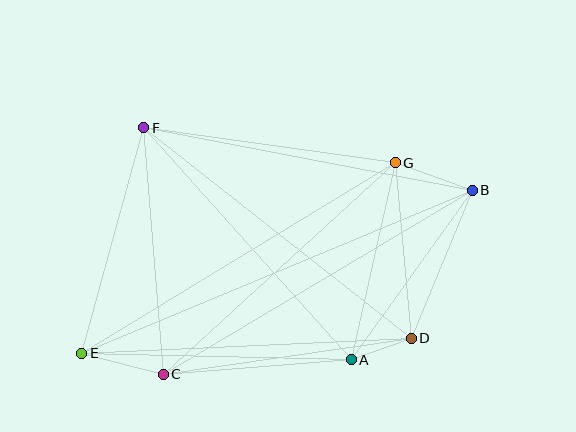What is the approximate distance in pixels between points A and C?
The distance between A and C is approximately 188 pixels.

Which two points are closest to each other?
Points A and D are closest to each other.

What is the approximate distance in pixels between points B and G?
The distance between B and G is approximately 82 pixels.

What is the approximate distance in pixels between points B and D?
The distance between B and D is approximately 160 pixels.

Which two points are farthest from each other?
Points B and E are farthest from each other.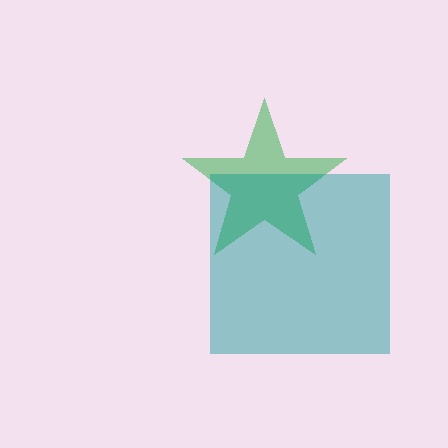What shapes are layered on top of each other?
The layered shapes are: a green star, a teal square.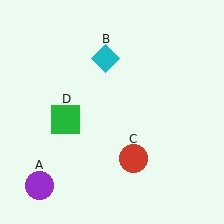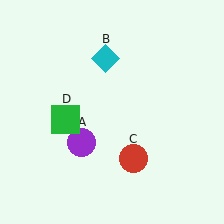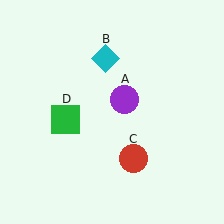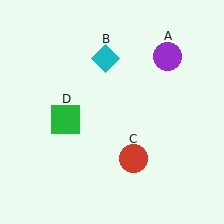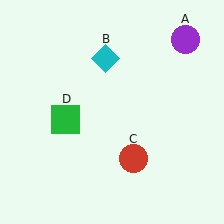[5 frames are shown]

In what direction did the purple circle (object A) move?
The purple circle (object A) moved up and to the right.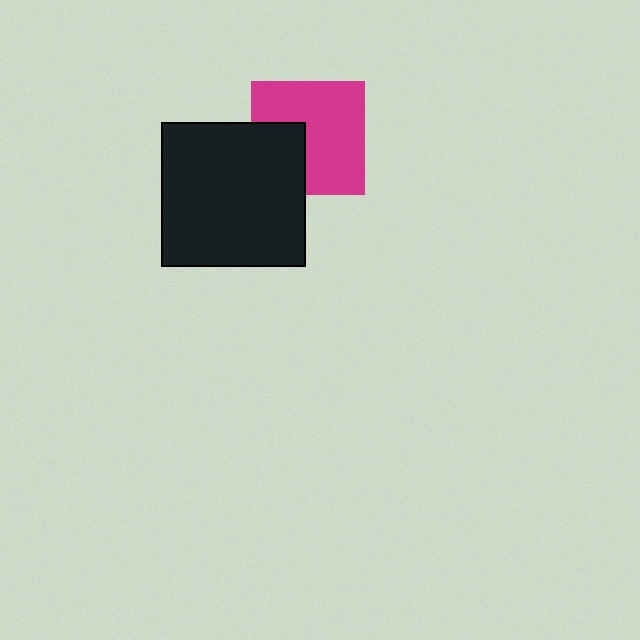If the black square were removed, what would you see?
You would see the complete magenta square.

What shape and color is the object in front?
The object in front is a black square.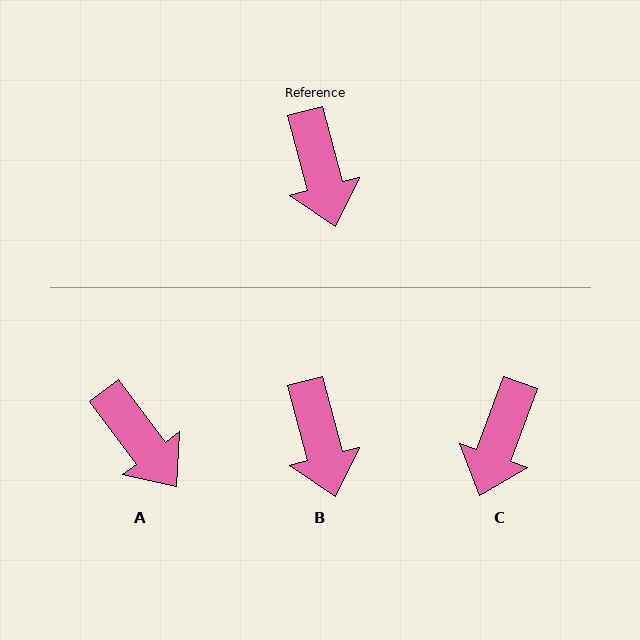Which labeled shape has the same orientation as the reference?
B.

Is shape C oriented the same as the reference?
No, it is off by about 34 degrees.